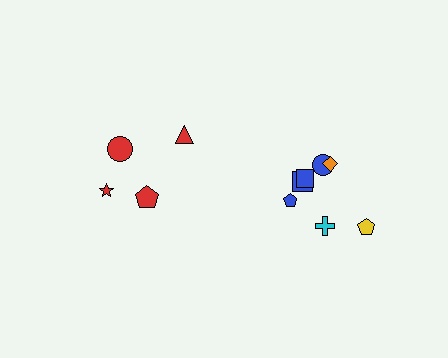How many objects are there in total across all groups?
There are 11 objects.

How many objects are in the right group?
There are 7 objects.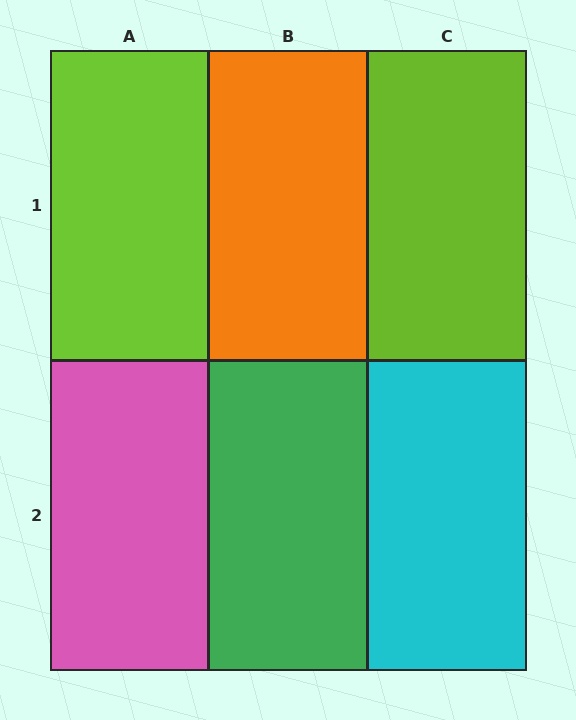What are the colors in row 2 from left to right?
Pink, green, cyan.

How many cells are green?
1 cell is green.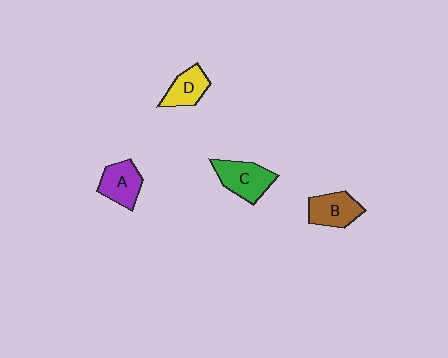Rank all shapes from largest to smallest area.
From largest to smallest: C (green), B (brown), A (purple), D (yellow).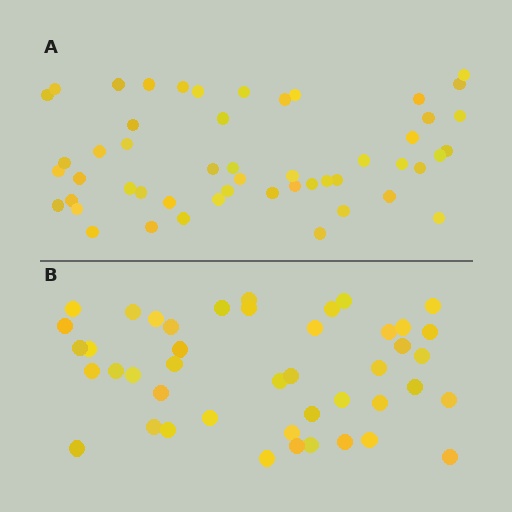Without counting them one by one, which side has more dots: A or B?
Region A (the top region) has more dots.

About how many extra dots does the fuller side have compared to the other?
Region A has roughly 8 or so more dots than region B.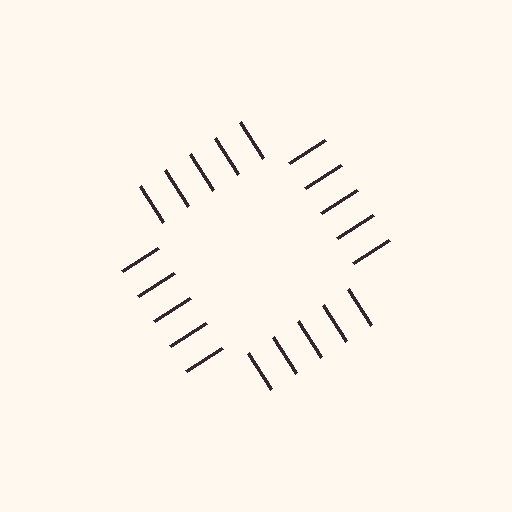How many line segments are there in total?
20 — 5 along each of the 4 edges.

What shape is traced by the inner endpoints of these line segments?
An illusory square — the line segments terminate on its edges but no continuous stroke is drawn.